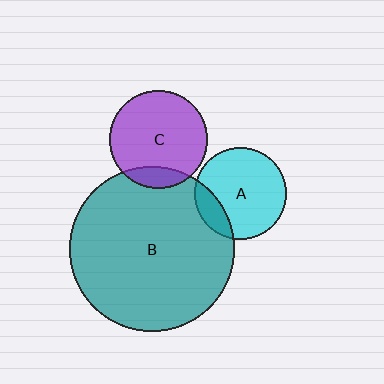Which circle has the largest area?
Circle B (teal).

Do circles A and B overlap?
Yes.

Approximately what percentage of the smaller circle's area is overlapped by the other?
Approximately 15%.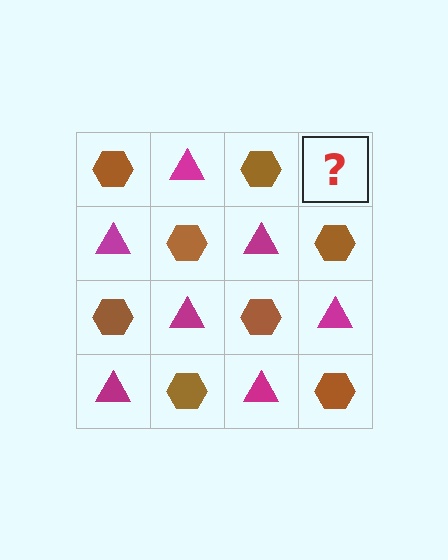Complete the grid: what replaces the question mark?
The question mark should be replaced with a magenta triangle.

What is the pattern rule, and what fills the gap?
The rule is that it alternates brown hexagon and magenta triangle in a checkerboard pattern. The gap should be filled with a magenta triangle.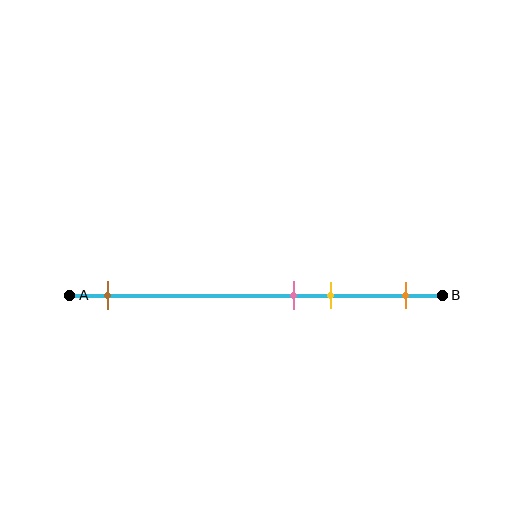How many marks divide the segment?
There are 4 marks dividing the segment.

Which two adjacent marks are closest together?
The pink and yellow marks are the closest adjacent pair.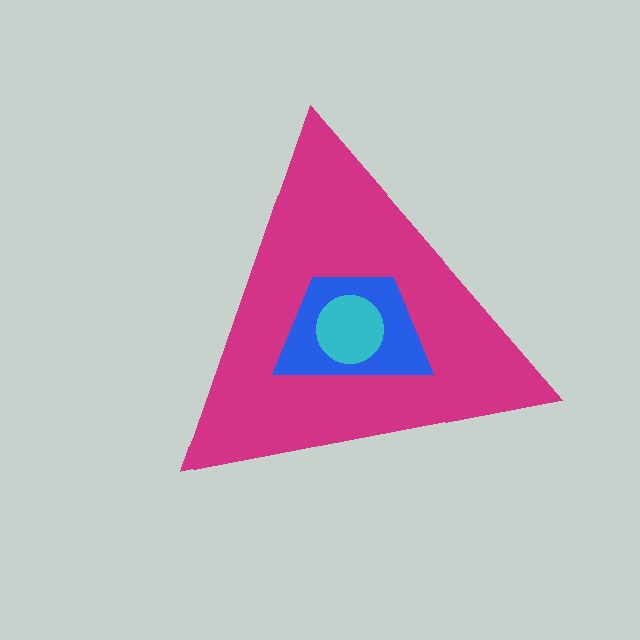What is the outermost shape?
The magenta triangle.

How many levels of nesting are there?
3.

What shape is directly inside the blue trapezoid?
The cyan circle.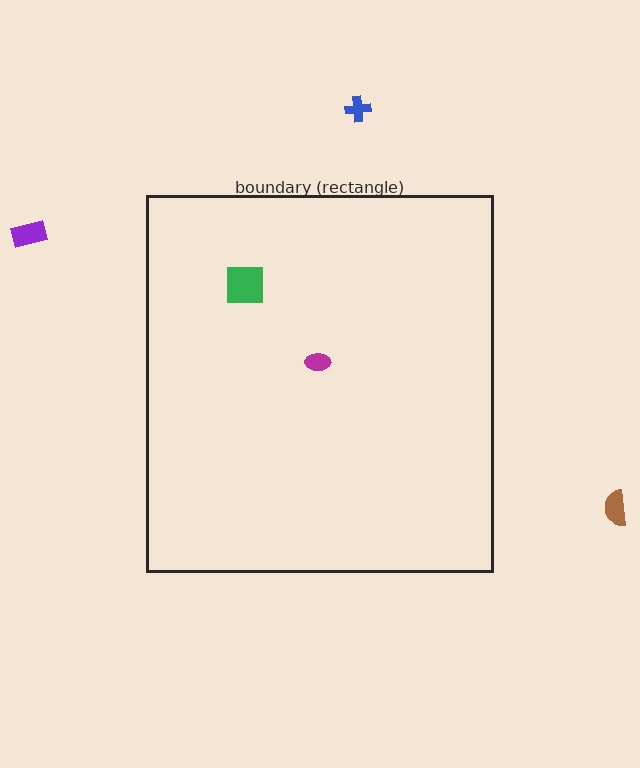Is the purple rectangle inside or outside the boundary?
Outside.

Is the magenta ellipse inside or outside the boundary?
Inside.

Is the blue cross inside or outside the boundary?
Outside.